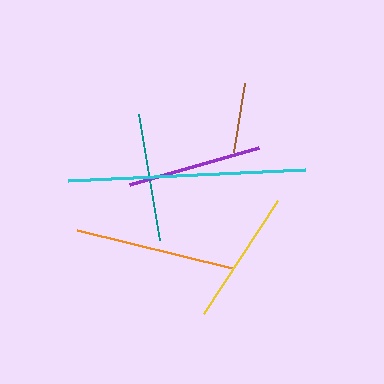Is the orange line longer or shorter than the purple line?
The orange line is longer than the purple line.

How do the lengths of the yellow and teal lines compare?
The yellow and teal lines are approximately the same length.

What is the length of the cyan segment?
The cyan segment is approximately 237 pixels long.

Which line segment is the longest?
The cyan line is the longest at approximately 237 pixels.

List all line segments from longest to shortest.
From longest to shortest: cyan, orange, yellow, purple, teal, brown.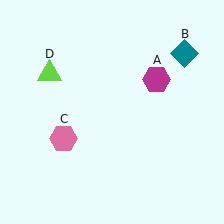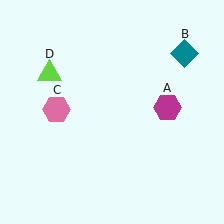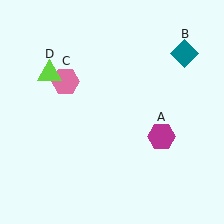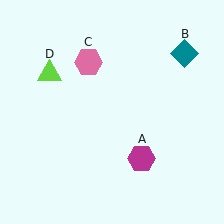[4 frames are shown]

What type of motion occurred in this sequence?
The magenta hexagon (object A), pink hexagon (object C) rotated clockwise around the center of the scene.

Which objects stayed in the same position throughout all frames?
Teal diamond (object B) and lime triangle (object D) remained stationary.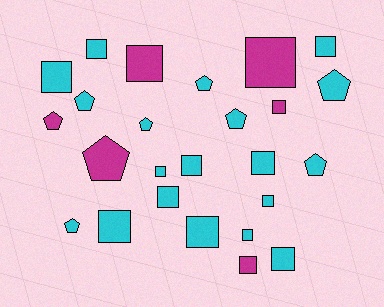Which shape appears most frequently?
Square, with 16 objects.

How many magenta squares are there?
There are 4 magenta squares.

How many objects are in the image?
There are 25 objects.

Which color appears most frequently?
Cyan, with 19 objects.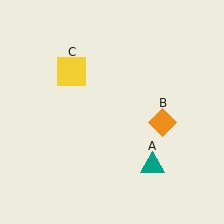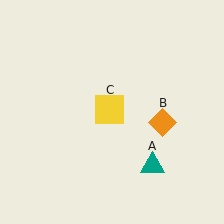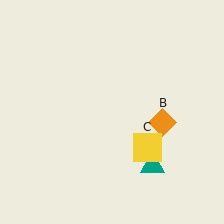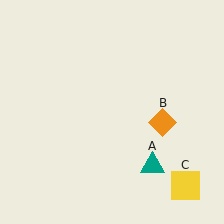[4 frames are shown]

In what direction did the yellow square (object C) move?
The yellow square (object C) moved down and to the right.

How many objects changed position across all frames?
1 object changed position: yellow square (object C).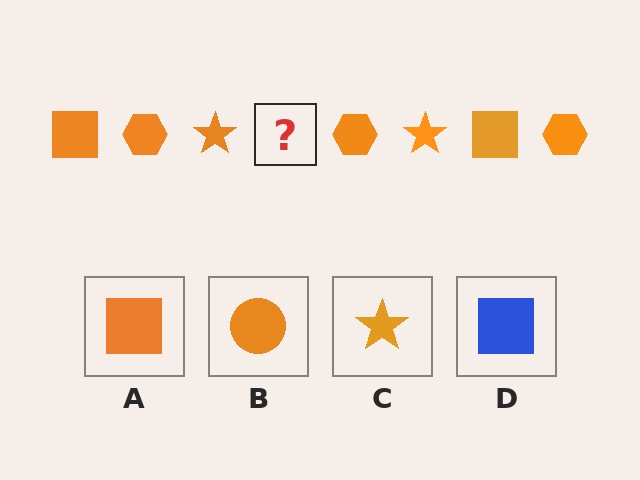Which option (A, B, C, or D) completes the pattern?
A.